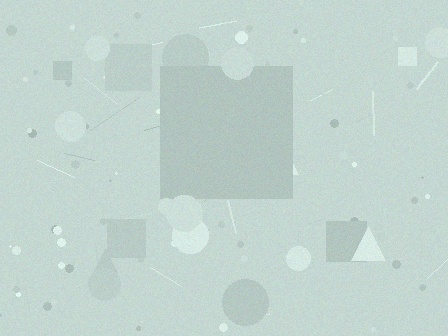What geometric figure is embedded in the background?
A square is embedded in the background.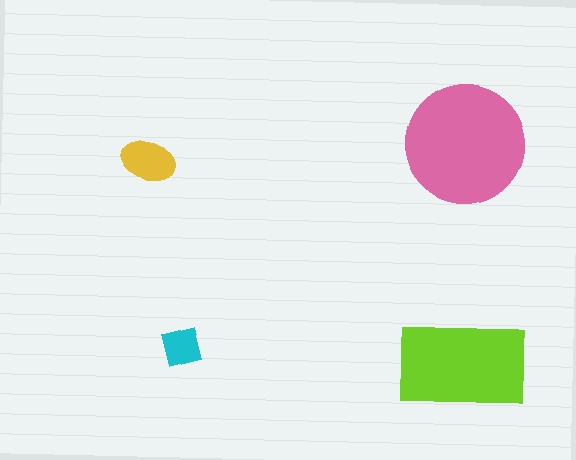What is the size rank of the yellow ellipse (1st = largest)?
3rd.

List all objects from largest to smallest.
The pink circle, the lime rectangle, the yellow ellipse, the cyan square.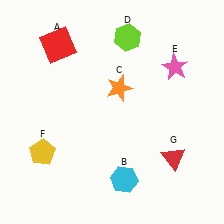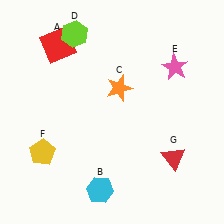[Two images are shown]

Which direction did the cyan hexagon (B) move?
The cyan hexagon (B) moved left.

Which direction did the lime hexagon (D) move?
The lime hexagon (D) moved left.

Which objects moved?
The objects that moved are: the cyan hexagon (B), the lime hexagon (D).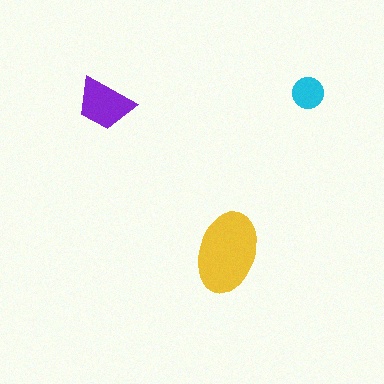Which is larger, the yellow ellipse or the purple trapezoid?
The yellow ellipse.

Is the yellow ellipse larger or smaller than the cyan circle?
Larger.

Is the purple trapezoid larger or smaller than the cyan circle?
Larger.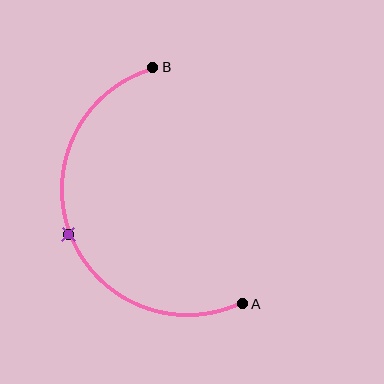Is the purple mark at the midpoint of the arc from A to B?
Yes. The purple mark lies on the arc at equal arc-length from both A and B — it is the arc midpoint.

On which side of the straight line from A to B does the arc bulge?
The arc bulges to the left of the straight line connecting A and B.